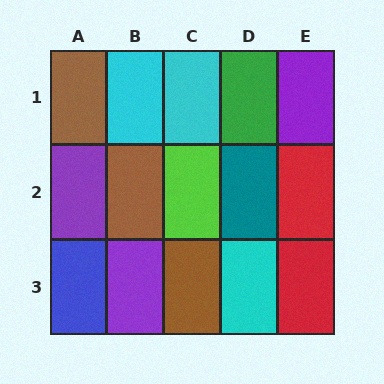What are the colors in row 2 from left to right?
Purple, brown, lime, teal, red.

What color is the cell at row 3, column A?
Blue.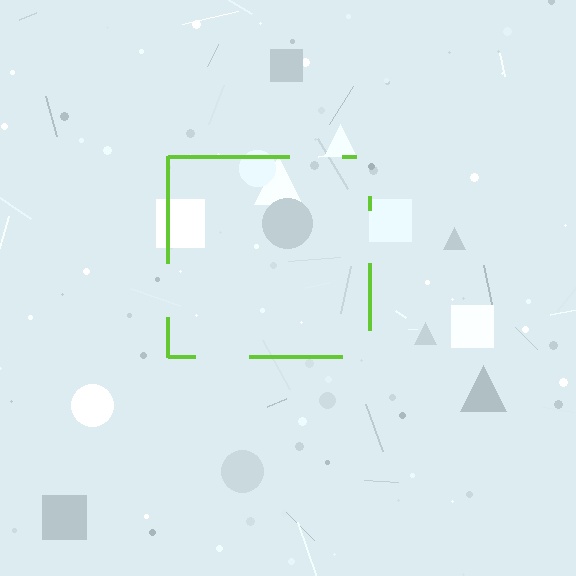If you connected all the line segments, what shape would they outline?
They would outline a square.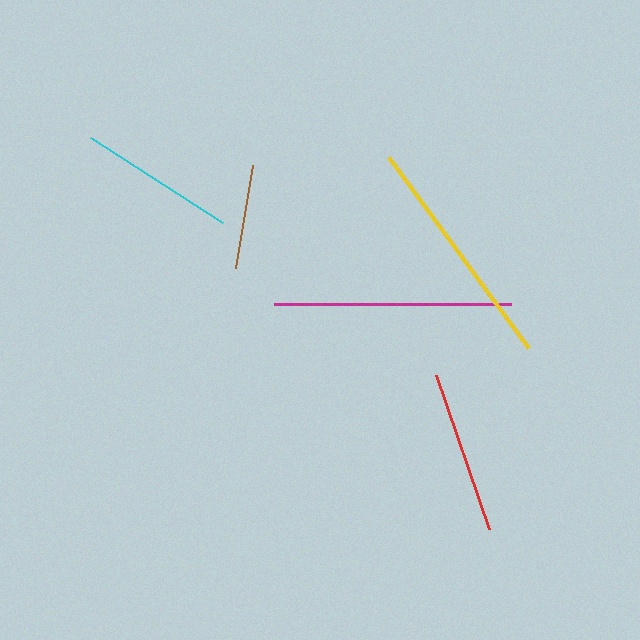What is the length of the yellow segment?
The yellow segment is approximately 236 pixels long.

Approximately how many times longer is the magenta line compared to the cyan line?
The magenta line is approximately 1.5 times the length of the cyan line.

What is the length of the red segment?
The red segment is approximately 163 pixels long.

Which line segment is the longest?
The magenta line is the longest at approximately 238 pixels.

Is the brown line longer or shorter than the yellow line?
The yellow line is longer than the brown line.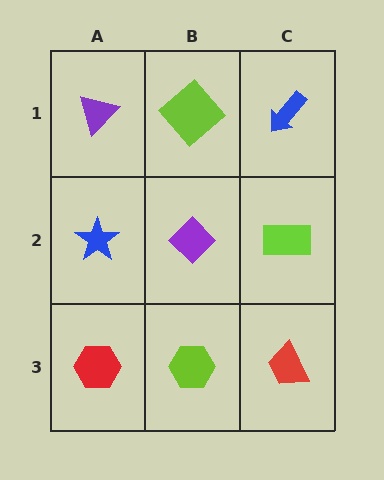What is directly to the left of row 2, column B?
A blue star.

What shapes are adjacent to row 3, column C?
A lime rectangle (row 2, column C), a lime hexagon (row 3, column B).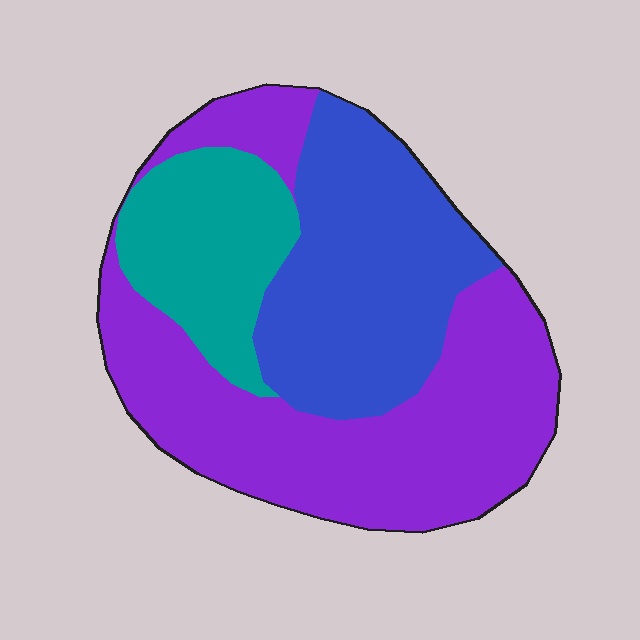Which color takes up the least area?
Teal, at roughly 20%.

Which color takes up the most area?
Purple, at roughly 50%.